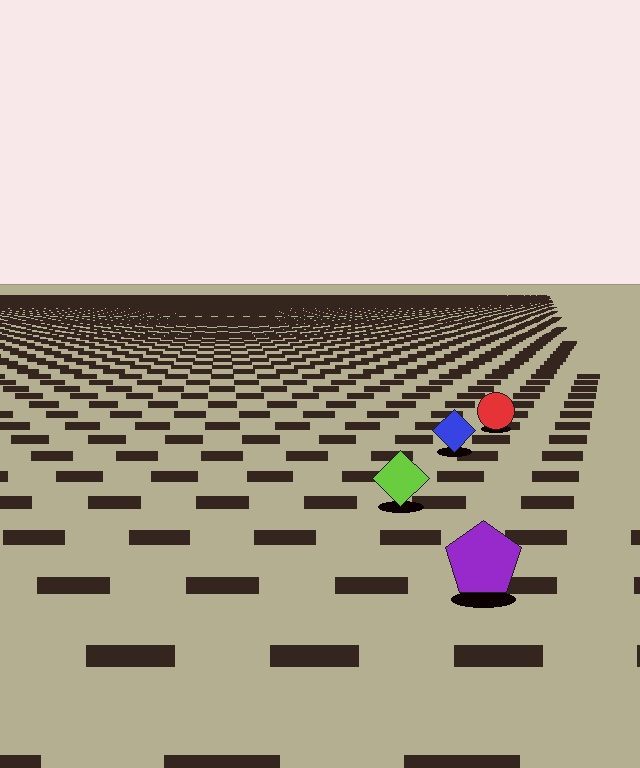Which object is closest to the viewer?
The purple pentagon is closest. The texture marks near it are larger and more spread out.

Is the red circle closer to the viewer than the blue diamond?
No. The blue diamond is closer — you can tell from the texture gradient: the ground texture is coarser near it.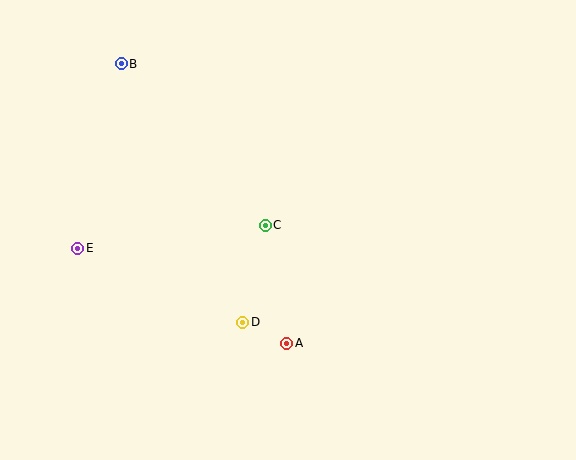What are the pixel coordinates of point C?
Point C is at (265, 225).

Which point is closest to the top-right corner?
Point C is closest to the top-right corner.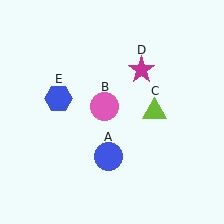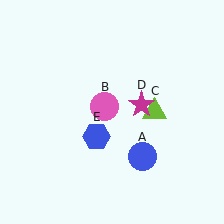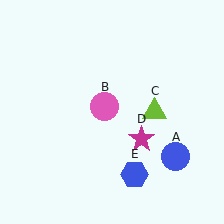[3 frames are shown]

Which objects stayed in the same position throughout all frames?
Pink circle (object B) and lime triangle (object C) remained stationary.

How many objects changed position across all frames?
3 objects changed position: blue circle (object A), magenta star (object D), blue hexagon (object E).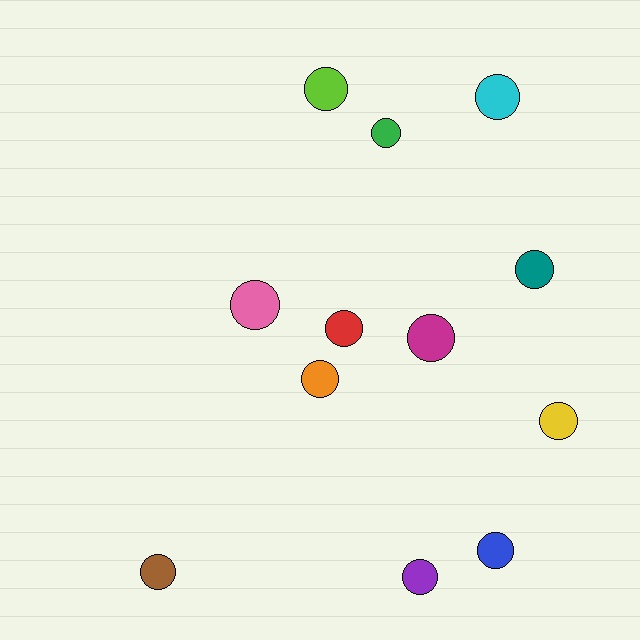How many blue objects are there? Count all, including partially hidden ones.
There is 1 blue object.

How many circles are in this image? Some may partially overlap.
There are 12 circles.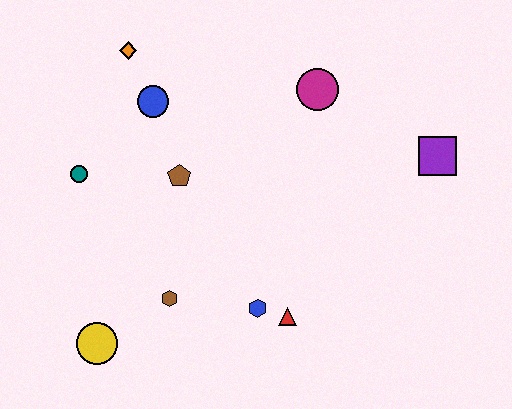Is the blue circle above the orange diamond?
No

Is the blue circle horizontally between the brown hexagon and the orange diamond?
Yes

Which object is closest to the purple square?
The magenta circle is closest to the purple square.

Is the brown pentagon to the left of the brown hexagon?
No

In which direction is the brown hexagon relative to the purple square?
The brown hexagon is to the left of the purple square.